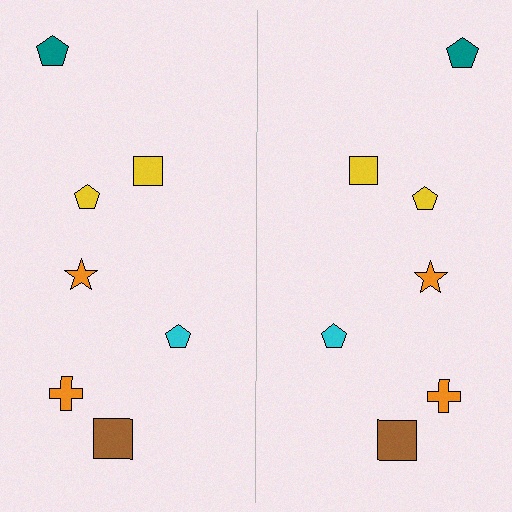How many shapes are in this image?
There are 14 shapes in this image.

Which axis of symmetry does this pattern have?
The pattern has a vertical axis of symmetry running through the center of the image.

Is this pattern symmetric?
Yes, this pattern has bilateral (reflection) symmetry.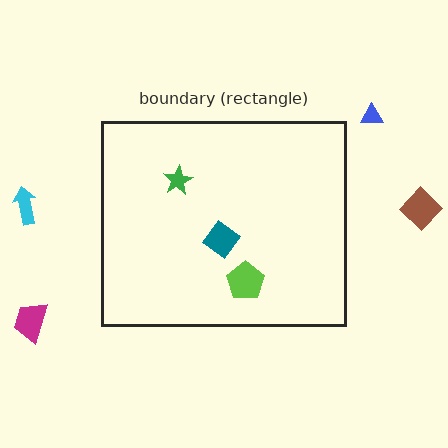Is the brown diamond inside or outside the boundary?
Outside.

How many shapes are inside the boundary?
3 inside, 4 outside.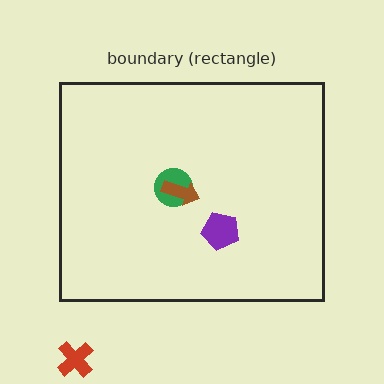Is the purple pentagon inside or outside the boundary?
Inside.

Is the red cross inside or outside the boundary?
Outside.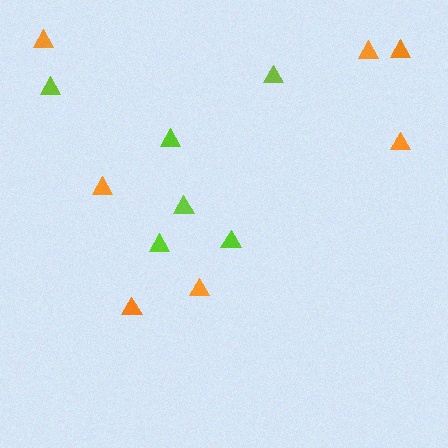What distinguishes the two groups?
There are 2 groups: one group of orange triangles (7) and one group of lime triangles (6).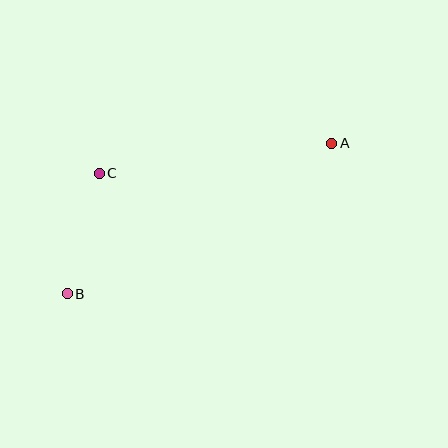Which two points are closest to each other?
Points B and C are closest to each other.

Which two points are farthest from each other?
Points A and B are farthest from each other.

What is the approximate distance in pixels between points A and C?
The distance between A and C is approximately 235 pixels.